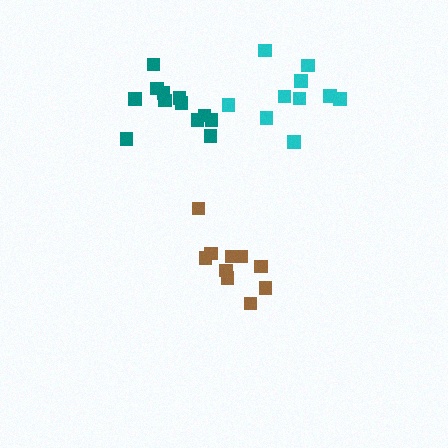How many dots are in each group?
Group 1: 12 dots, Group 2: 10 dots, Group 3: 10 dots (32 total).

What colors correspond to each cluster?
The clusters are colored: teal, cyan, brown.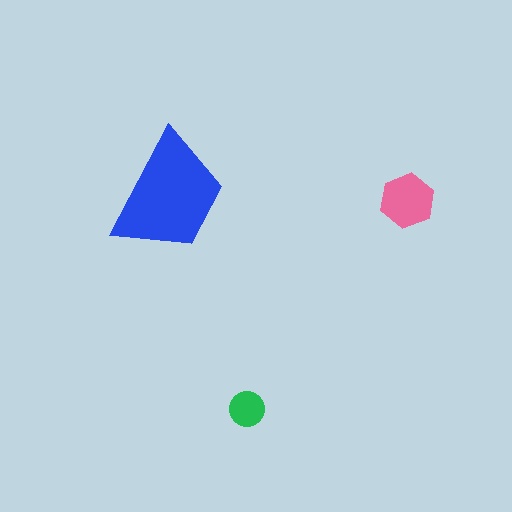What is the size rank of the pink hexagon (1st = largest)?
2nd.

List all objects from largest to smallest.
The blue trapezoid, the pink hexagon, the green circle.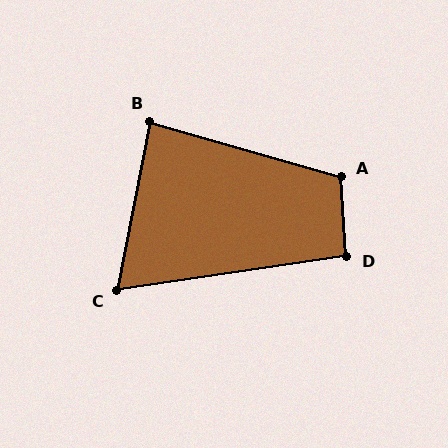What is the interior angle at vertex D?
Approximately 95 degrees (approximately right).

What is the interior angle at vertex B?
Approximately 85 degrees (approximately right).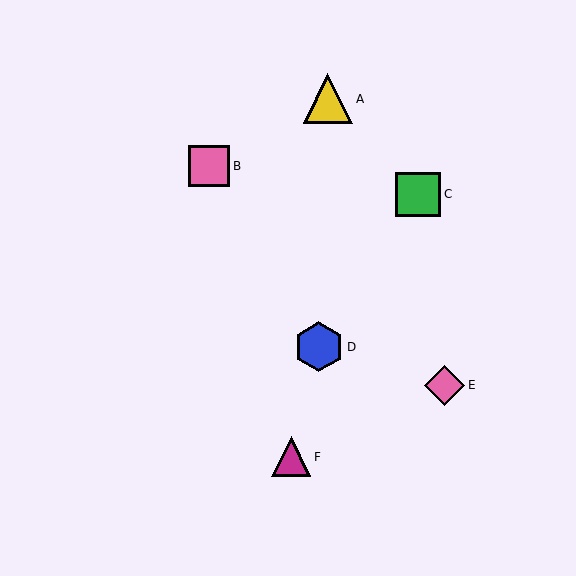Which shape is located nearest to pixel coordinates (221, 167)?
The pink square (labeled B) at (209, 166) is nearest to that location.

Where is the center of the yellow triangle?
The center of the yellow triangle is at (328, 99).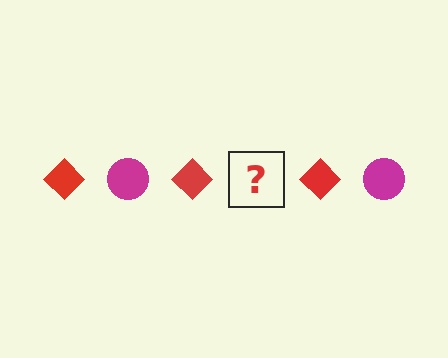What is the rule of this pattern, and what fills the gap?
The rule is that the pattern alternates between red diamond and magenta circle. The gap should be filled with a magenta circle.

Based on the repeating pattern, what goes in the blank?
The blank should be a magenta circle.